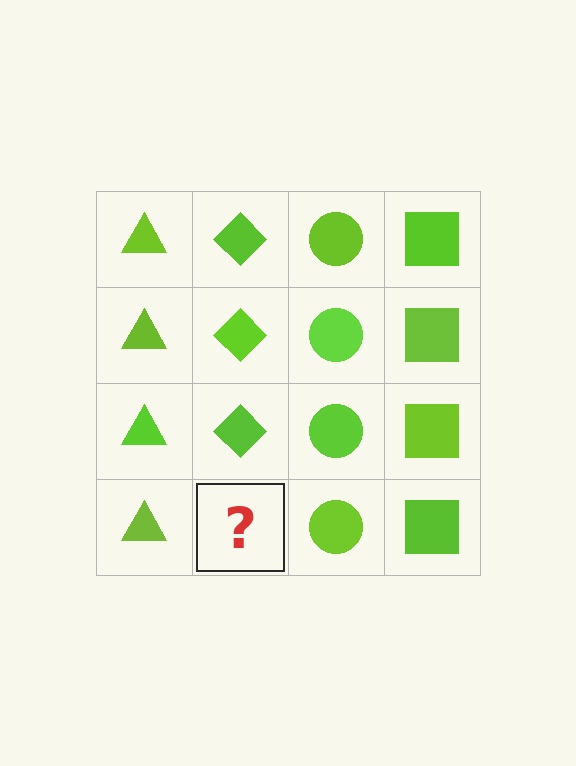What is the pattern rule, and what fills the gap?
The rule is that each column has a consistent shape. The gap should be filled with a lime diamond.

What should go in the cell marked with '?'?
The missing cell should contain a lime diamond.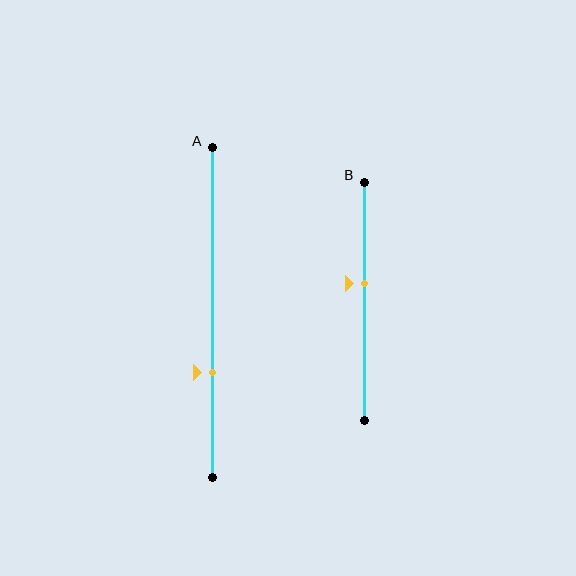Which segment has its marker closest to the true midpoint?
Segment B has its marker closest to the true midpoint.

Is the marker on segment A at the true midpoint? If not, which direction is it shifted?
No, the marker on segment A is shifted downward by about 18% of the segment length.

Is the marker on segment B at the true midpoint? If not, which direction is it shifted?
No, the marker on segment B is shifted upward by about 7% of the segment length.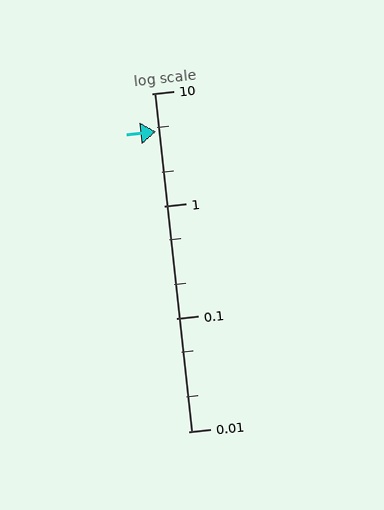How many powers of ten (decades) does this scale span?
The scale spans 3 decades, from 0.01 to 10.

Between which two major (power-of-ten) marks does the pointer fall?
The pointer is between 1 and 10.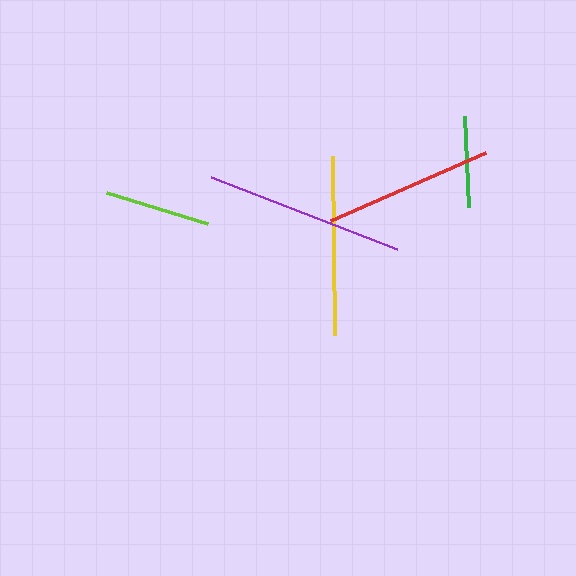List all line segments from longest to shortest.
From longest to shortest: purple, yellow, red, lime, green.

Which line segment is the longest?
The purple line is the longest at approximately 199 pixels.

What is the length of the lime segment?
The lime segment is approximately 105 pixels long.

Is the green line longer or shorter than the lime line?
The lime line is longer than the green line.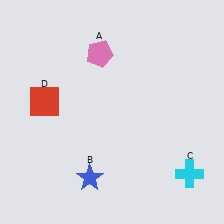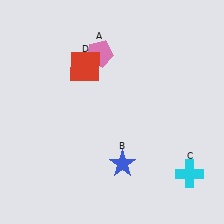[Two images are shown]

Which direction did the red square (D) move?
The red square (D) moved right.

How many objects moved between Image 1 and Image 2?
2 objects moved between the two images.